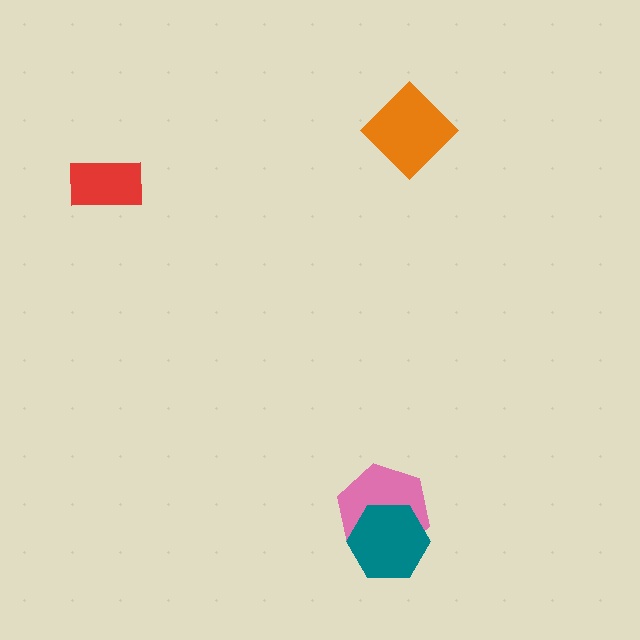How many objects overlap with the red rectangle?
0 objects overlap with the red rectangle.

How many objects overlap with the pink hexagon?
1 object overlaps with the pink hexagon.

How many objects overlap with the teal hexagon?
1 object overlaps with the teal hexagon.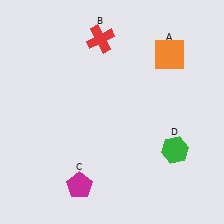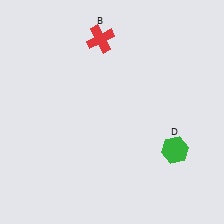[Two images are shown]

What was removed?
The magenta pentagon (C), the orange square (A) were removed in Image 2.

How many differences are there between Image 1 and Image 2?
There are 2 differences between the two images.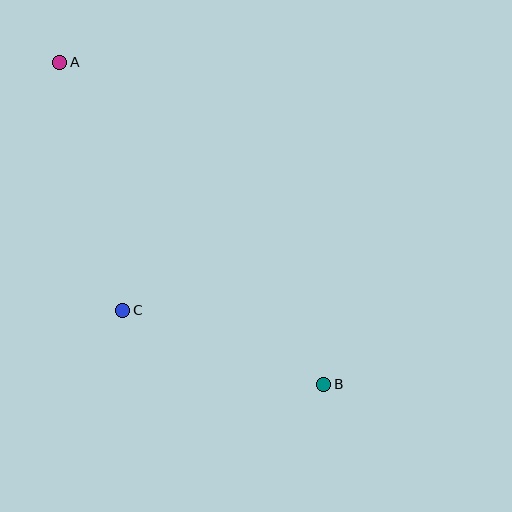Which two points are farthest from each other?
Points A and B are farthest from each other.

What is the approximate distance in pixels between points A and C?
The distance between A and C is approximately 256 pixels.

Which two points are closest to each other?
Points B and C are closest to each other.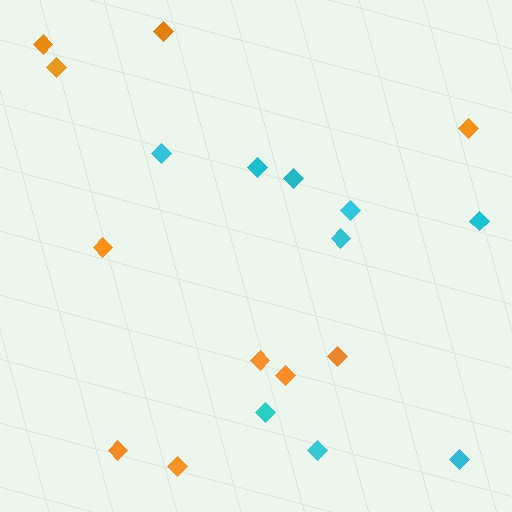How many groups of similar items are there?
There are 2 groups: one group of cyan diamonds (9) and one group of orange diamonds (10).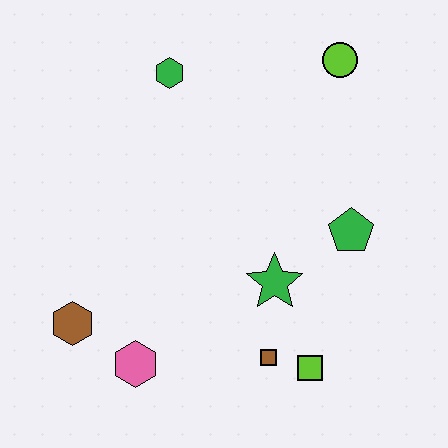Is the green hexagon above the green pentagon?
Yes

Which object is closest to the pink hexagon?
The brown hexagon is closest to the pink hexagon.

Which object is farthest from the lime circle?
The brown hexagon is farthest from the lime circle.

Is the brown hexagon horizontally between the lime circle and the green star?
No